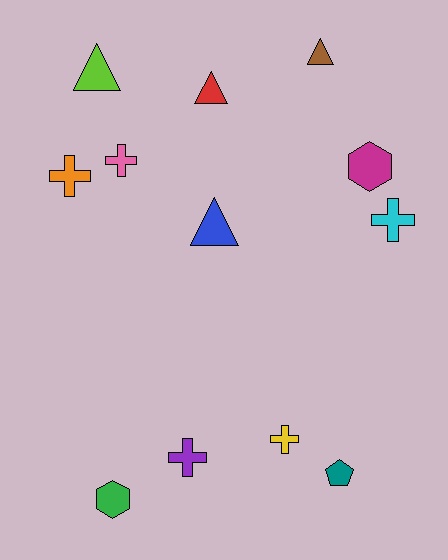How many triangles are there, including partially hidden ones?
There are 4 triangles.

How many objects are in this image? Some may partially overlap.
There are 12 objects.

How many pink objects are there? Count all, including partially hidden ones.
There is 1 pink object.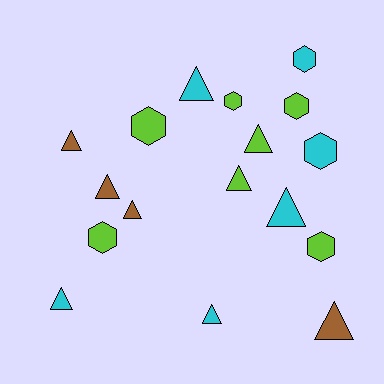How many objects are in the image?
There are 17 objects.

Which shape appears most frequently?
Triangle, with 10 objects.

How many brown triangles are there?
There are 4 brown triangles.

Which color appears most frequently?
Lime, with 7 objects.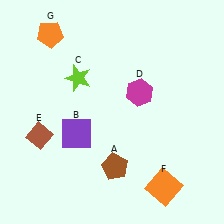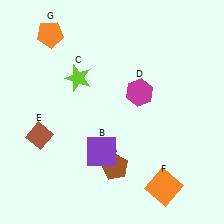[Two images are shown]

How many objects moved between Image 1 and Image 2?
1 object moved between the two images.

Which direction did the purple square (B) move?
The purple square (B) moved right.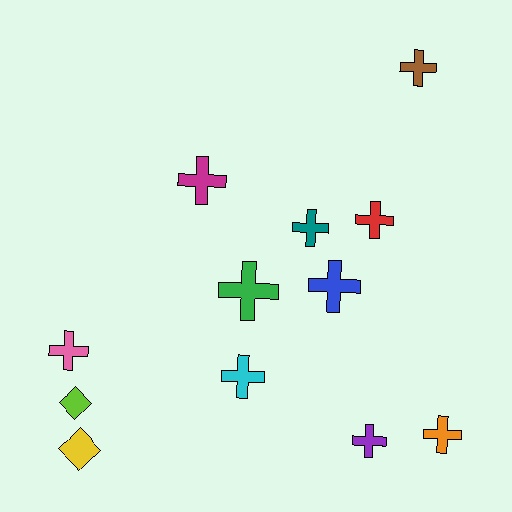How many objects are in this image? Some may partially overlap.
There are 12 objects.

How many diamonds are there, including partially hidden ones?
There are 2 diamonds.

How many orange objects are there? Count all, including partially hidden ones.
There is 1 orange object.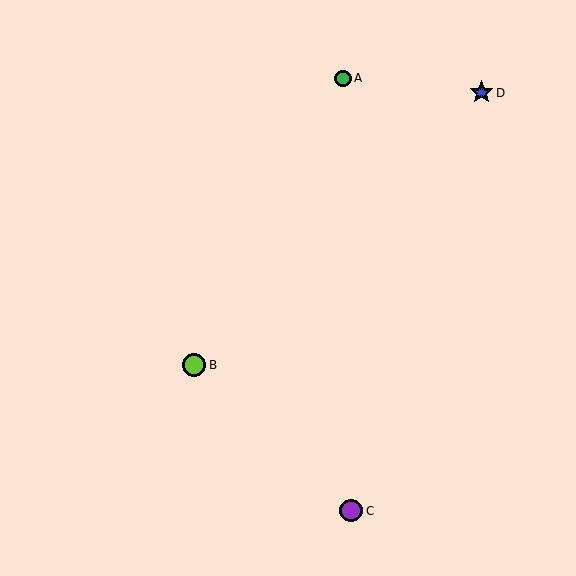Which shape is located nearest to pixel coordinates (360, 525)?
The purple circle (labeled C) at (351, 511) is nearest to that location.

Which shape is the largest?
The blue star (labeled D) is the largest.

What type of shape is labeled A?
Shape A is a green circle.